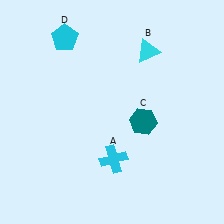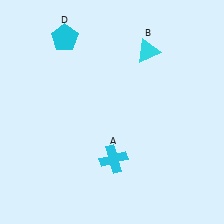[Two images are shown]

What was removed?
The teal hexagon (C) was removed in Image 2.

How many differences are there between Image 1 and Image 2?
There is 1 difference between the two images.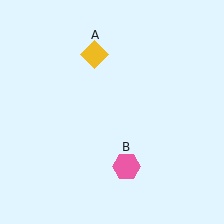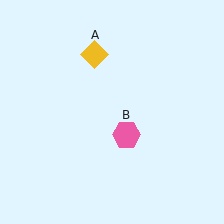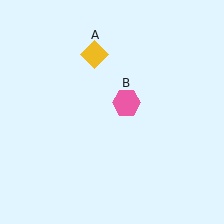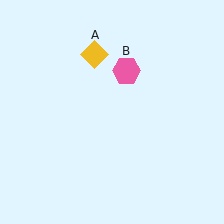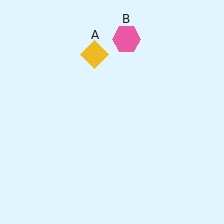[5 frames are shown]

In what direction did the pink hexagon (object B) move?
The pink hexagon (object B) moved up.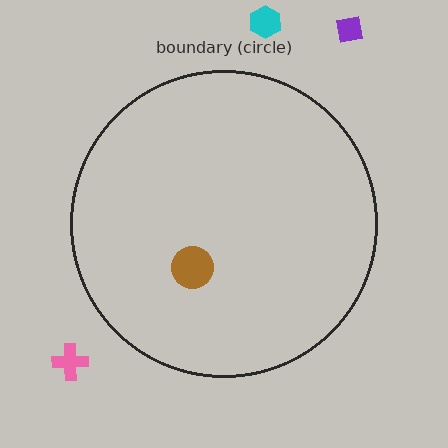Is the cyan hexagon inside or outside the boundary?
Outside.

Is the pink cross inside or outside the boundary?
Outside.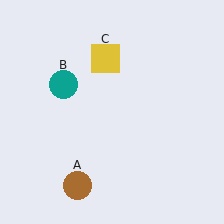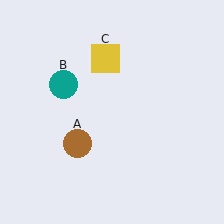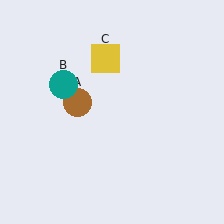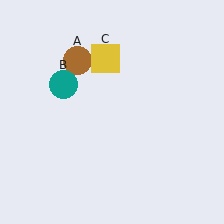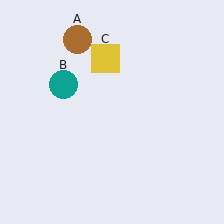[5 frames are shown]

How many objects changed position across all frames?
1 object changed position: brown circle (object A).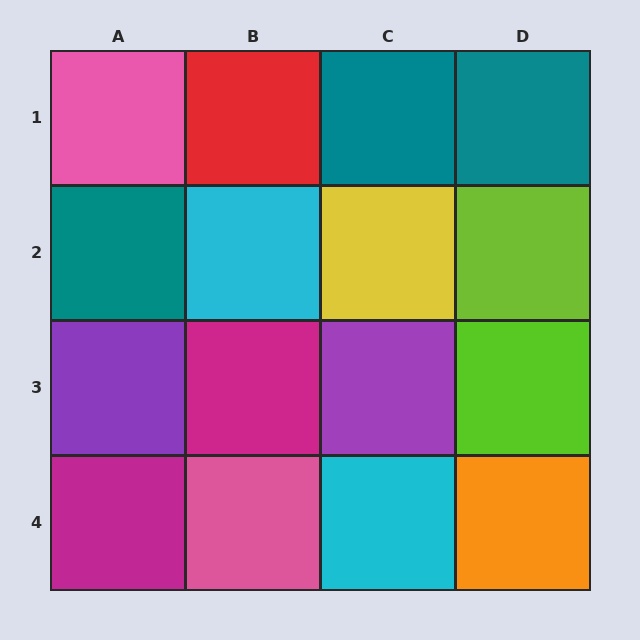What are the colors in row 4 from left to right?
Magenta, pink, cyan, orange.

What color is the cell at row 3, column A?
Purple.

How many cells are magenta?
2 cells are magenta.